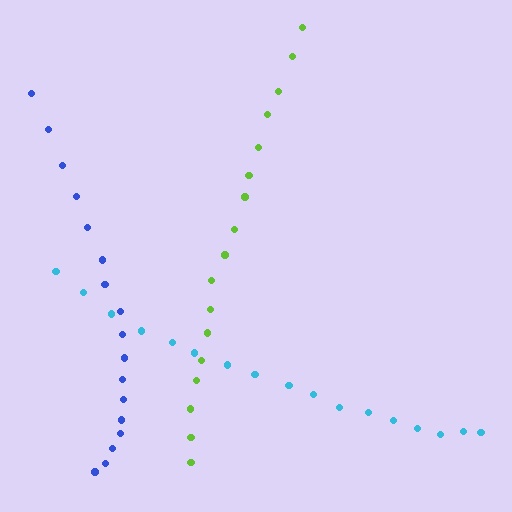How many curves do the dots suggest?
There are 3 distinct paths.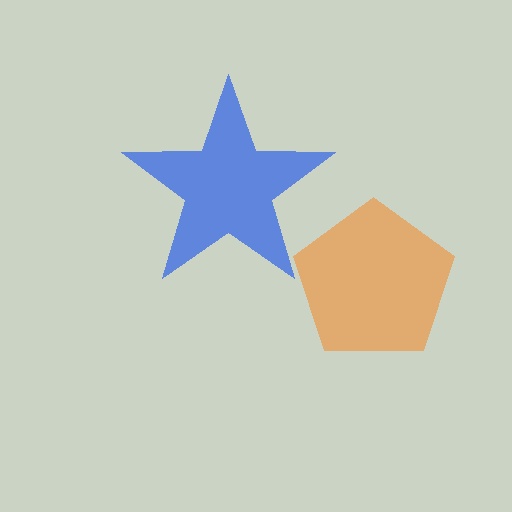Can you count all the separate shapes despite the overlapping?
Yes, there are 2 separate shapes.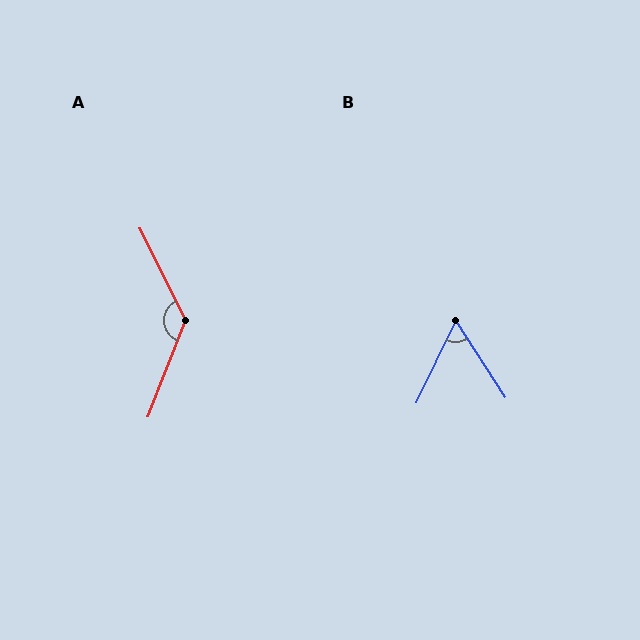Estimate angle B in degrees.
Approximately 58 degrees.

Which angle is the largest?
A, at approximately 132 degrees.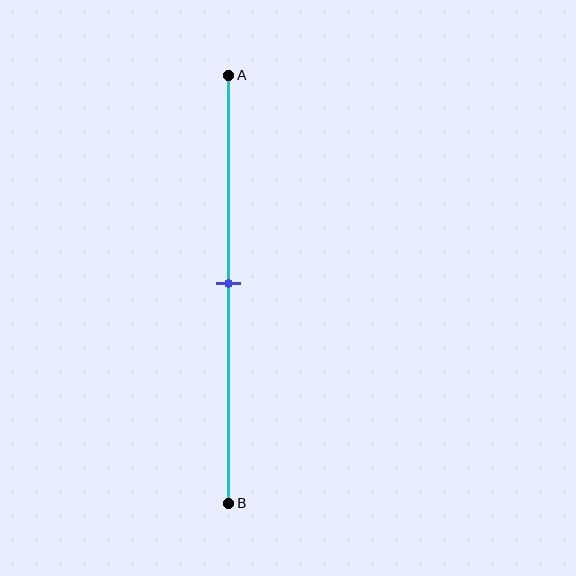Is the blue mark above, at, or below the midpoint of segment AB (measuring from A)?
The blue mark is approximately at the midpoint of segment AB.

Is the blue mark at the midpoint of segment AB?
Yes, the mark is approximately at the midpoint.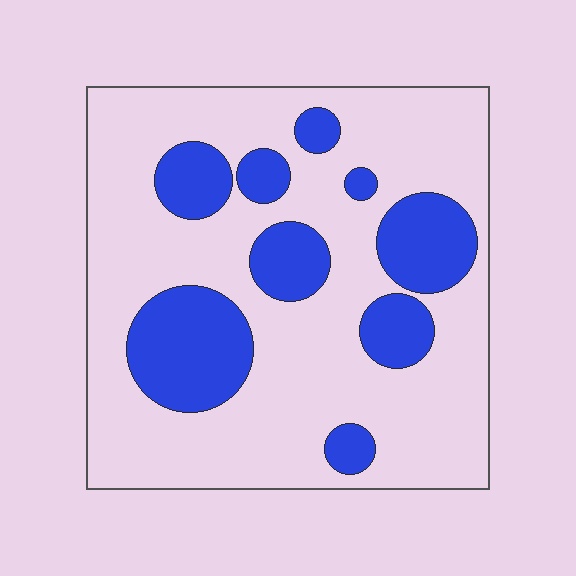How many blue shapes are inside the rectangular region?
9.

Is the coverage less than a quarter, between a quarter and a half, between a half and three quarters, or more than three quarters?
Between a quarter and a half.